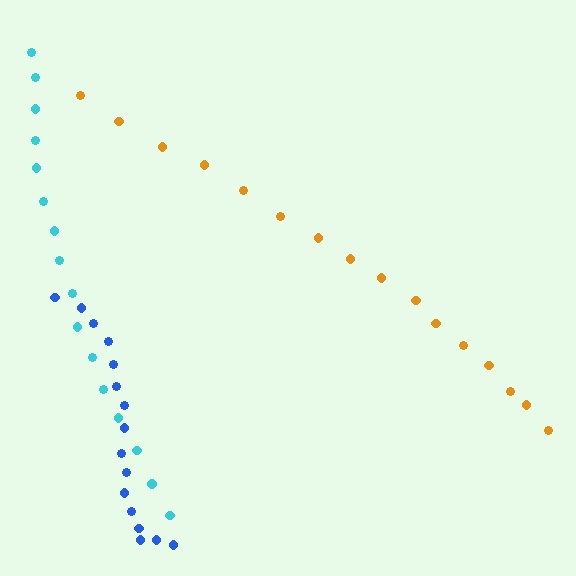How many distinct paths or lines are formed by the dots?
There are 3 distinct paths.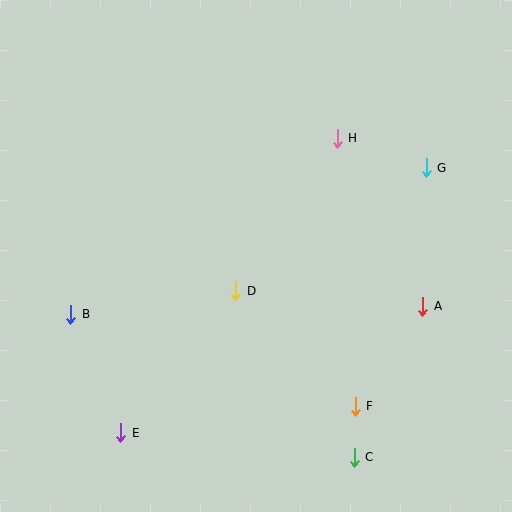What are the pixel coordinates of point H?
Point H is at (337, 138).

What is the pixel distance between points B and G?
The distance between B and G is 385 pixels.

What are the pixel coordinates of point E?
Point E is at (121, 433).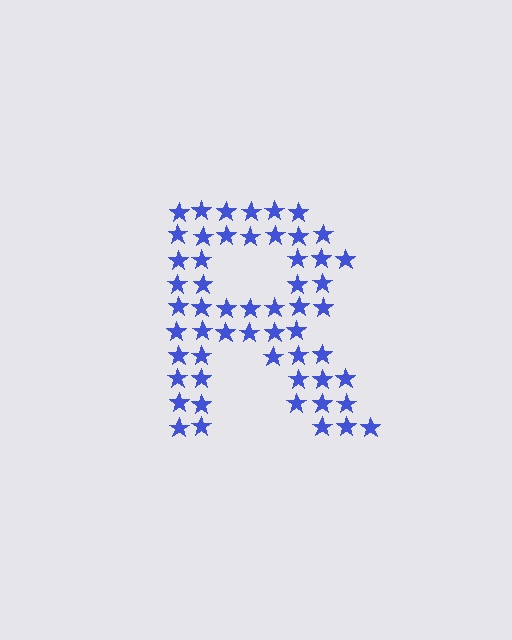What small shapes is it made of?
It is made of small stars.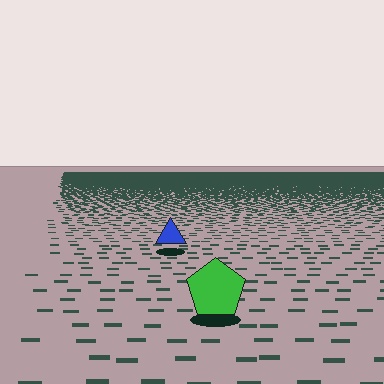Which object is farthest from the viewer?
The blue triangle is farthest from the viewer. It appears smaller and the ground texture around it is denser.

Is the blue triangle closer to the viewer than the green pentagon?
No. The green pentagon is closer — you can tell from the texture gradient: the ground texture is coarser near it.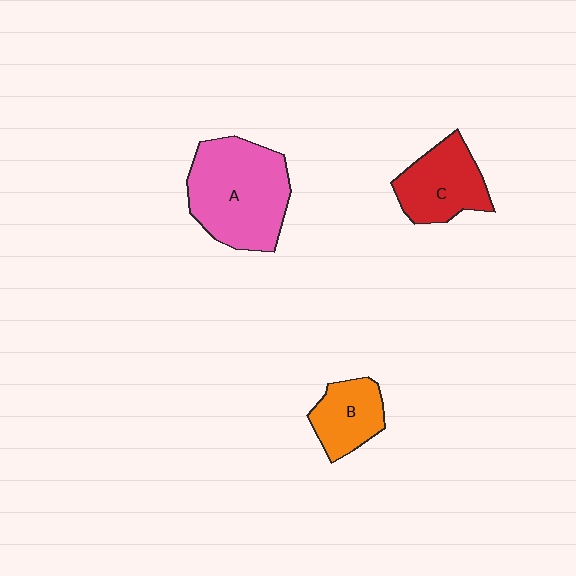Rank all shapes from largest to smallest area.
From largest to smallest: A (pink), C (red), B (orange).